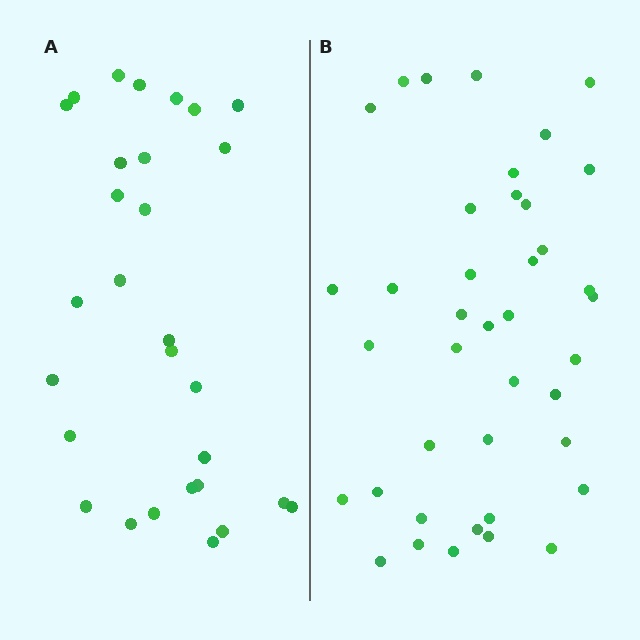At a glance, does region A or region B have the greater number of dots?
Region B (the right region) has more dots.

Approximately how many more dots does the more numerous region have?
Region B has roughly 12 or so more dots than region A.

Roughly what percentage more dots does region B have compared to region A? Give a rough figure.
About 40% more.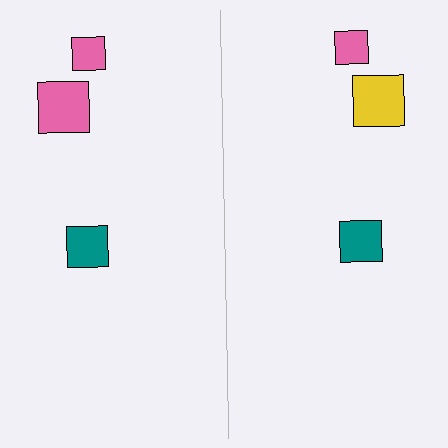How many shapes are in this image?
There are 6 shapes in this image.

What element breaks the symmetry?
The yellow square on the right side breaks the symmetry — its mirror counterpart is pink.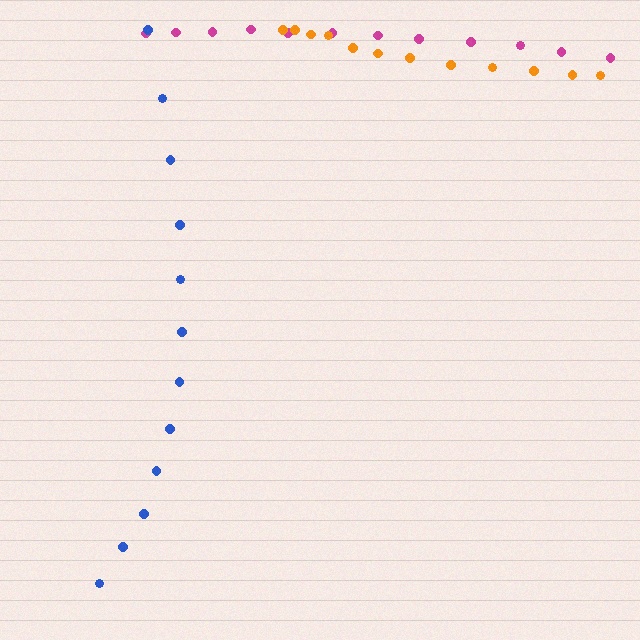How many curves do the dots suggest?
There are 3 distinct paths.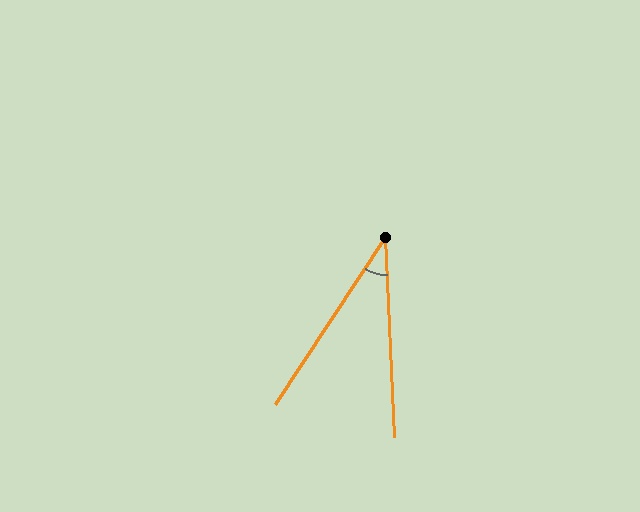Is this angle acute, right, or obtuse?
It is acute.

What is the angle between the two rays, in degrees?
Approximately 36 degrees.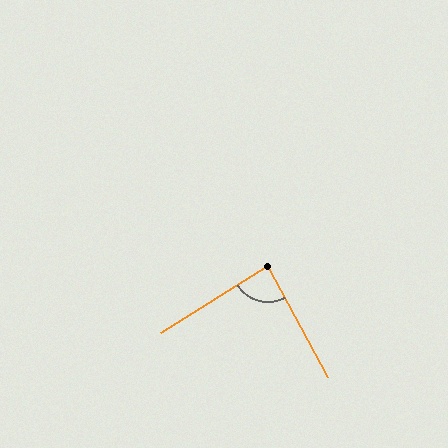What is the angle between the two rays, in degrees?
Approximately 86 degrees.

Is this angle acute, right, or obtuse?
It is approximately a right angle.